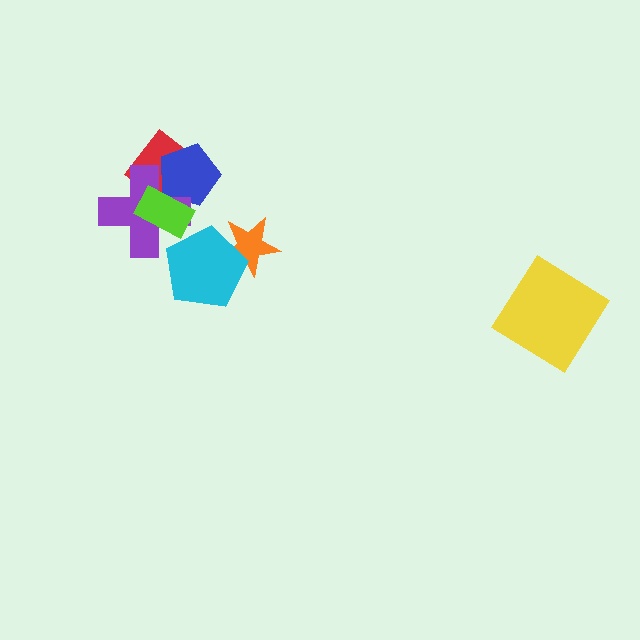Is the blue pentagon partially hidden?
Yes, it is partially covered by another shape.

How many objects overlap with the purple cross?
3 objects overlap with the purple cross.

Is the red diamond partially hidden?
Yes, it is partially covered by another shape.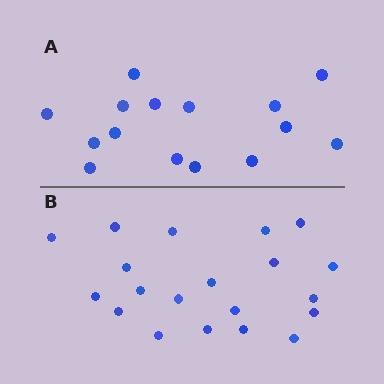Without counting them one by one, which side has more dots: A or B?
Region B (the bottom region) has more dots.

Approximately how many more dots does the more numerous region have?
Region B has about 5 more dots than region A.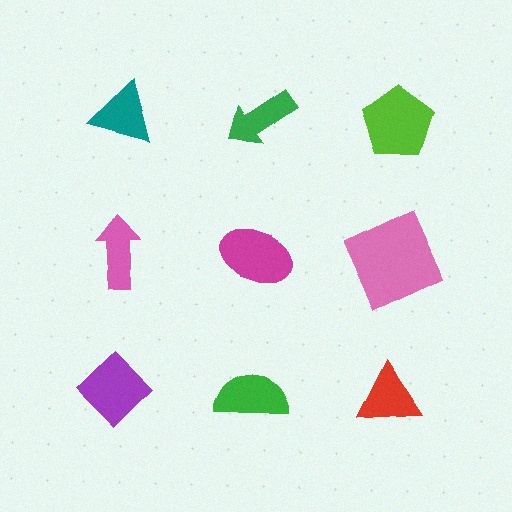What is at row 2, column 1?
A pink arrow.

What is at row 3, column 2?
A green semicircle.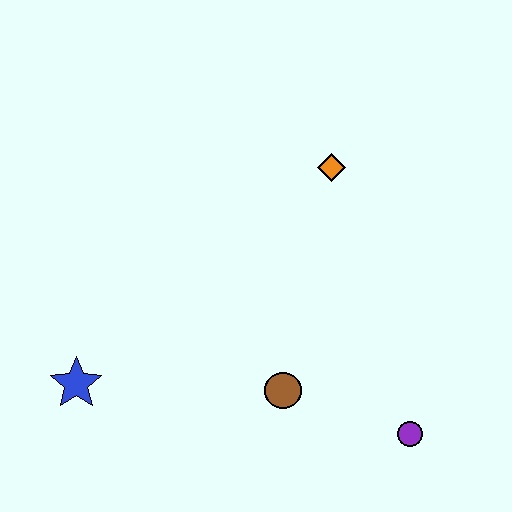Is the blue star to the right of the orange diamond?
No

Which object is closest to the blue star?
The brown circle is closest to the blue star.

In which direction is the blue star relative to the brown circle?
The blue star is to the left of the brown circle.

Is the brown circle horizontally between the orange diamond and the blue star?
Yes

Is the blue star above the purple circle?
Yes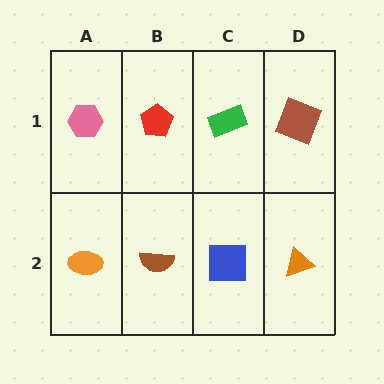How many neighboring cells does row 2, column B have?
3.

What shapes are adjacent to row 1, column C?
A blue square (row 2, column C), a red pentagon (row 1, column B), a brown square (row 1, column D).